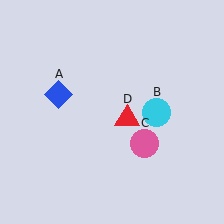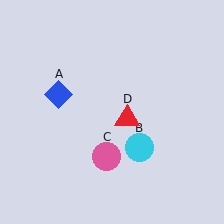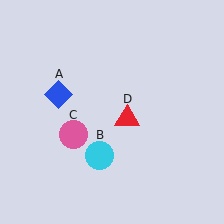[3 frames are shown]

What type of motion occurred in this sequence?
The cyan circle (object B), pink circle (object C) rotated clockwise around the center of the scene.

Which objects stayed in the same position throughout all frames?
Blue diamond (object A) and red triangle (object D) remained stationary.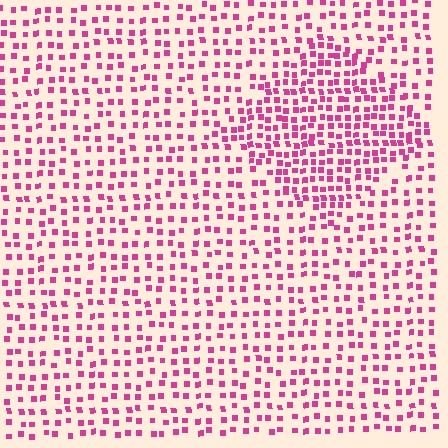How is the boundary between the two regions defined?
The boundary is defined by a change in element density (approximately 1.8x ratio). All elements are the same color, size, and shape.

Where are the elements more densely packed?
The elements are more densely packed inside the diamond boundary.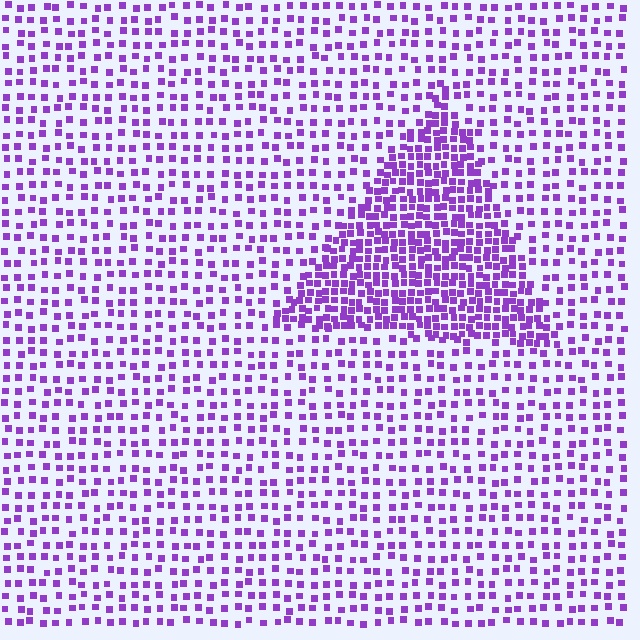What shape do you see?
I see a triangle.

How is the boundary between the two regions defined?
The boundary is defined by a change in element density (approximately 2.3x ratio). All elements are the same color, size, and shape.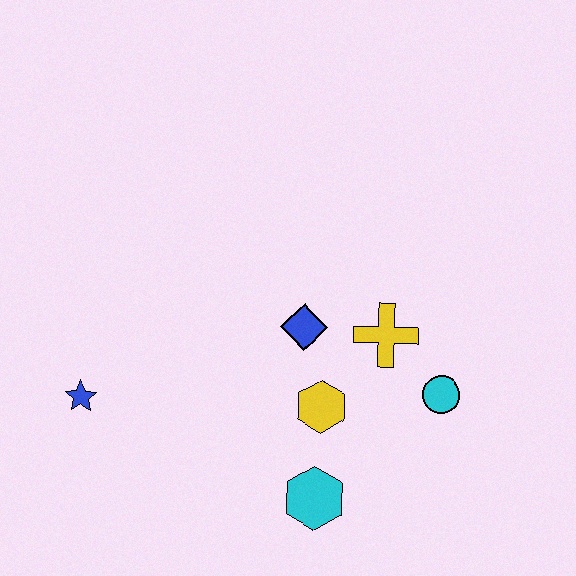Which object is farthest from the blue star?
The cyan circle is farthest from the blue star.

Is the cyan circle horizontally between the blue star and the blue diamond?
No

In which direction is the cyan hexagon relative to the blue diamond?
The cyan hexagon is below the blue diamond.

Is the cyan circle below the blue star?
No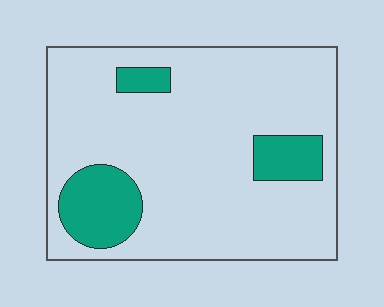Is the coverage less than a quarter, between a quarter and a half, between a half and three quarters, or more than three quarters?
Less than a quarter.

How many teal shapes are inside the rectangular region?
3.